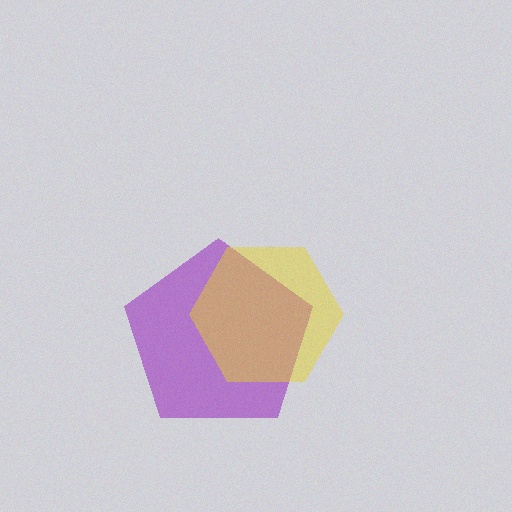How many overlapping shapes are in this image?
There are 2 overlapping shapes in the image.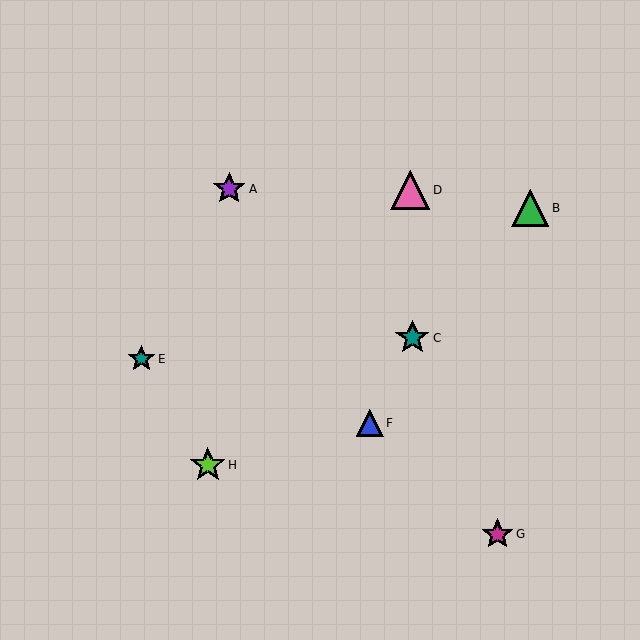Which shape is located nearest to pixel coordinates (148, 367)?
The teal star (labeled E) at (141, 359) is nearest to that location.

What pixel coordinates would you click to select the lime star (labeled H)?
Click at (208, 465) to select the lime star H.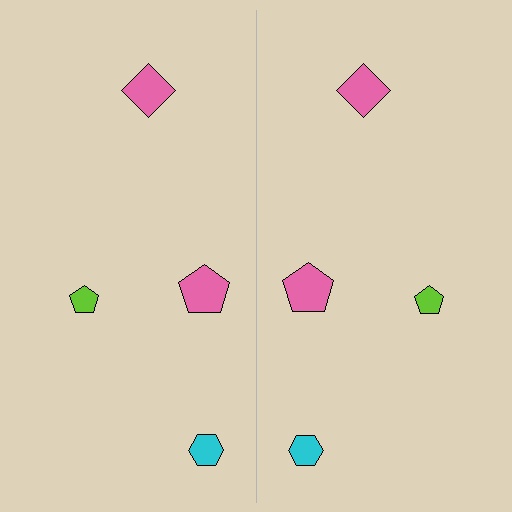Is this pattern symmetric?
Yes, this pattern has bilateral (reflection) symmetry.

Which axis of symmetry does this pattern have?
The pattern has a vertical axis of symmetry running through the center of the image.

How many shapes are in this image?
There are 8 shapes in this image.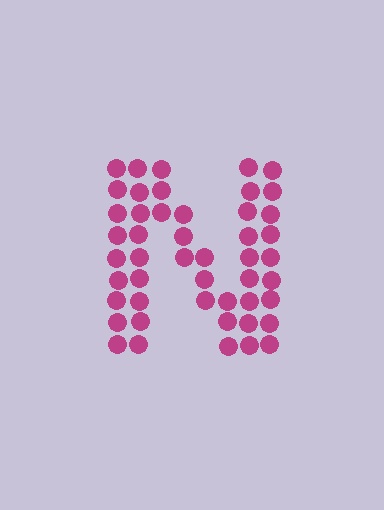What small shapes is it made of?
It is made of small circles.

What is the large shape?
The large shape is the letter N.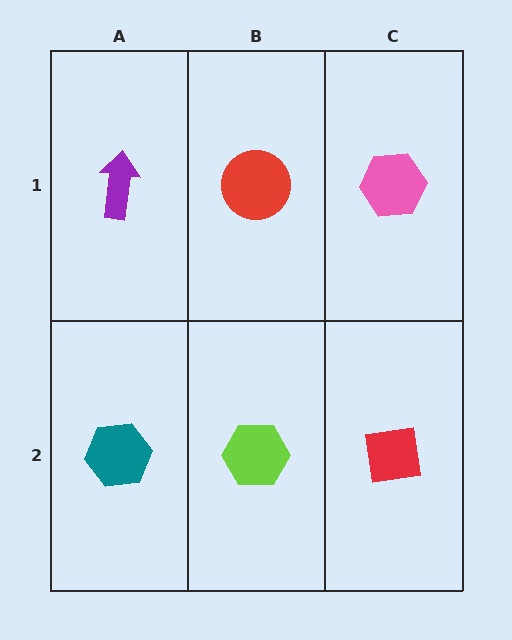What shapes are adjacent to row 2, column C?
A pink hexagon (row 1, column C), a lime hexagon (row 2, column B).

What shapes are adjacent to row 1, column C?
A red square (row 2, column C), a red circle (row 1, column B).